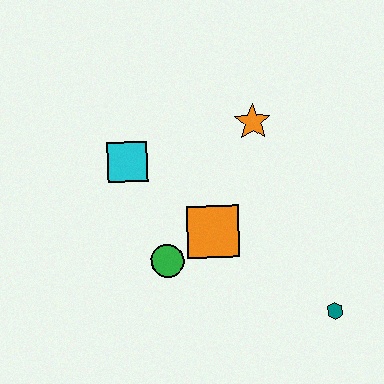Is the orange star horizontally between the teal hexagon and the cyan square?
Yes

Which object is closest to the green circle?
The orange square is closest to the green circle.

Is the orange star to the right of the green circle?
Yes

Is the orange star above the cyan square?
Yes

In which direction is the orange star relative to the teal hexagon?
The orange star is above the teal hexagon.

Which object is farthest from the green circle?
The teal hexagon is farthest from the green circle.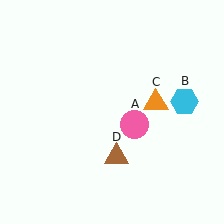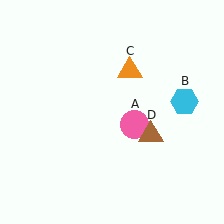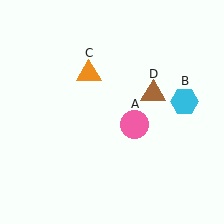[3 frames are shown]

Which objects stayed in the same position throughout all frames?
Pink circle (object A) and cyan hexagon (object B) remained stationary.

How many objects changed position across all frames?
2 objects changed position: orange triangle (object C), brown triangle (object D).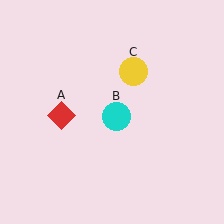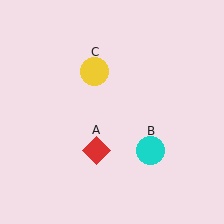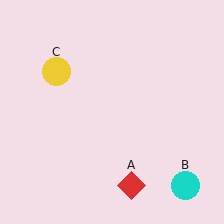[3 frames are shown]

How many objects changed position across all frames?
3 objects changed position: red diamond (object A), cyan circle (object B), yellow circle (object C).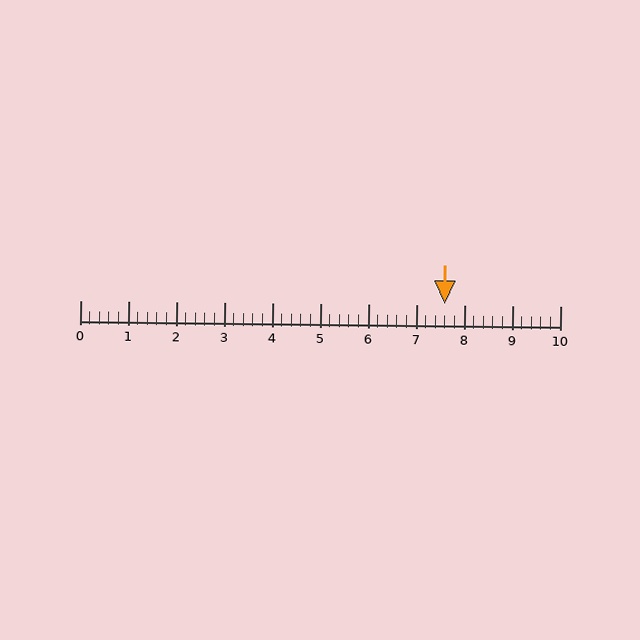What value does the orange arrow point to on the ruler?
The orange arrow points to approximately 7.6.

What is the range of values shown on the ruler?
The ruler shows values from 0 to 10.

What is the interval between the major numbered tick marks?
The major tick marks are spaced 1 units apart.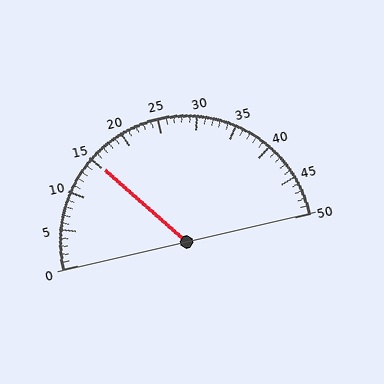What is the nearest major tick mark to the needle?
The nearest major tick mark is 15.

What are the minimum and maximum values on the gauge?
The gauge ranges from 0 to 50.